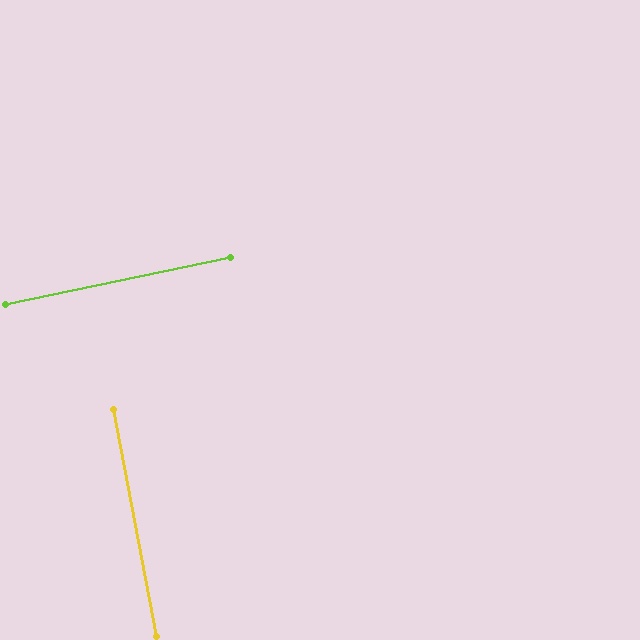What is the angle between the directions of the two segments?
Approximately 89 degrees.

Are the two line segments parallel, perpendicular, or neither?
Perpendicular — they meet at approximately 89°.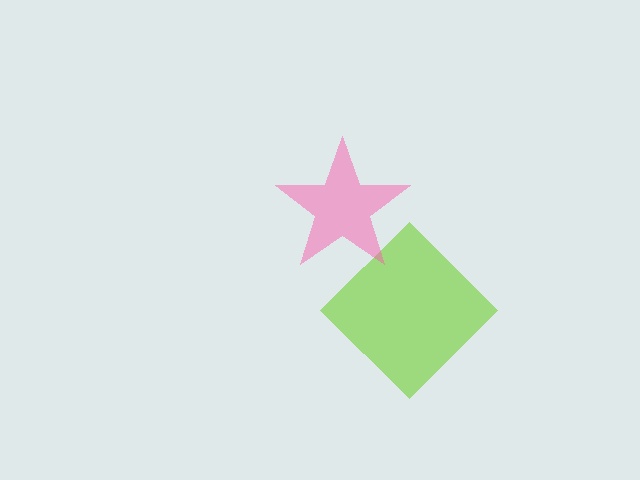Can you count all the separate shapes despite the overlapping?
Yes, there are 2 separate shapes.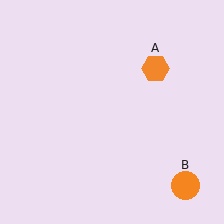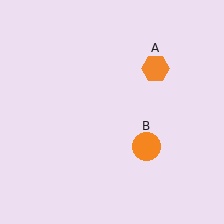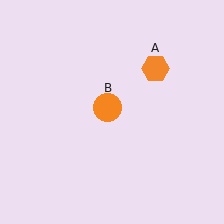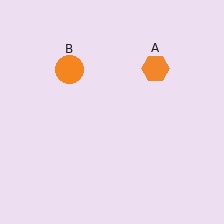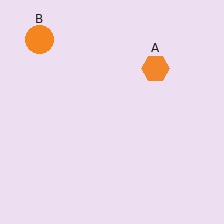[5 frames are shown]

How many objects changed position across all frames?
1 object changed position: orange circle (object B).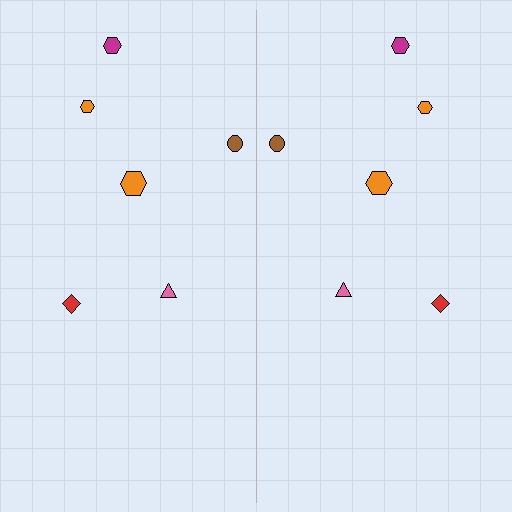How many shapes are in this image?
There are 12 shapes in this image.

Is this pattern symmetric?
Yes, this pattern has bilateral (reflection) symmetry.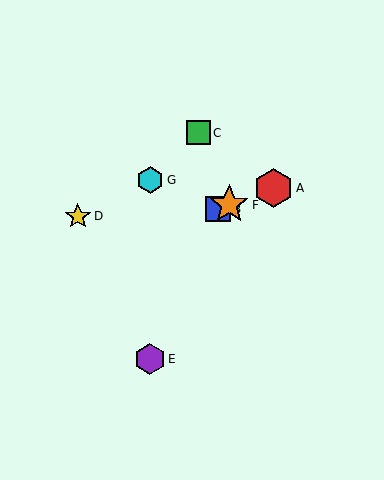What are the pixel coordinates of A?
Object A is at (273, 188).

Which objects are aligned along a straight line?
Objects A, B, F are aligned along a straight line.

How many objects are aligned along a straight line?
3 objects (A, B, F) are aligned along a straight line.